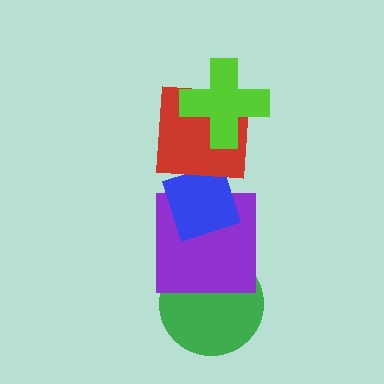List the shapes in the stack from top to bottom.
From top to bottom: the lime cross, the red square, the blue diamond, the purple square, the green circle.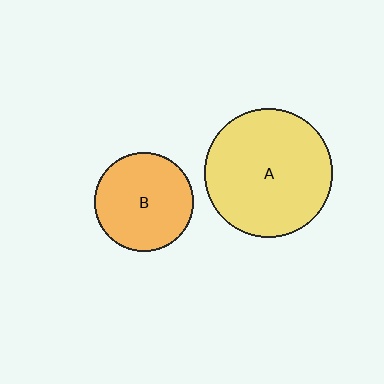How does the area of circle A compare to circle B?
Approximately 1.7 times.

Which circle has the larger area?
Circle A (yellow).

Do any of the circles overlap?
No, none of the circles overlap.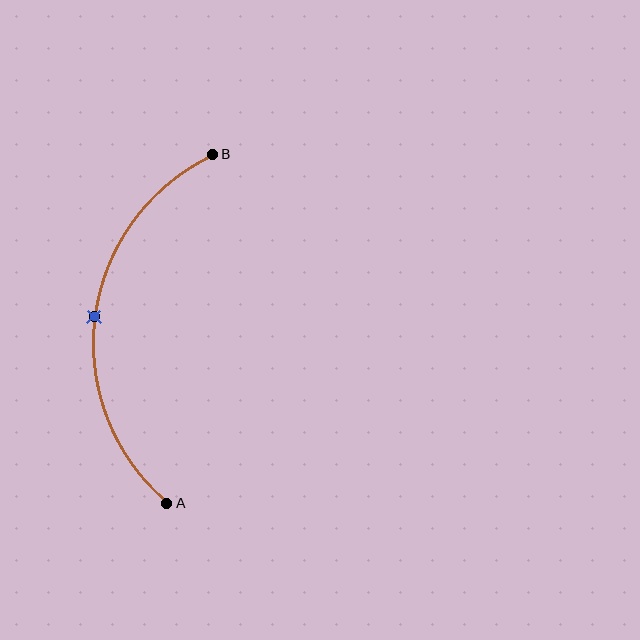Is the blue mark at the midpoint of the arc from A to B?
Yes. The blue mark lies on the arc at equal arc-length from both A and B — it is the arc midpoint.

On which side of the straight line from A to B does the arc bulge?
The arc bulges to the left of the straight line connecting A and B.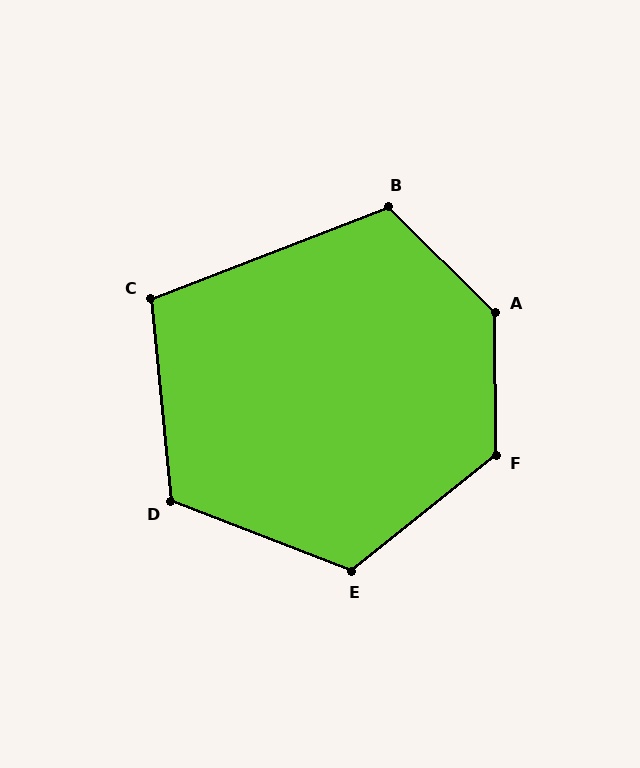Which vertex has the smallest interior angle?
C, at approximately 105 degrees.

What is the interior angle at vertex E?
Approximately 120 degrees (obtuse).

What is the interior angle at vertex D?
Approximately 117 degrees (obtuse).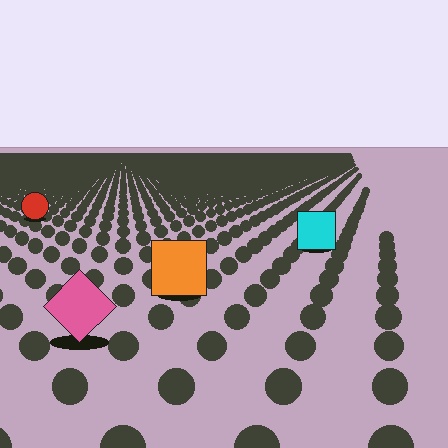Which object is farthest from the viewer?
The red circle is farthest from the viewer. It appears smaller and the ground texture around it is denser.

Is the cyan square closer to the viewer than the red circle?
Yes. The cyan square is closer — you can tell from the texture gradient: the ground texture is coarser near it.